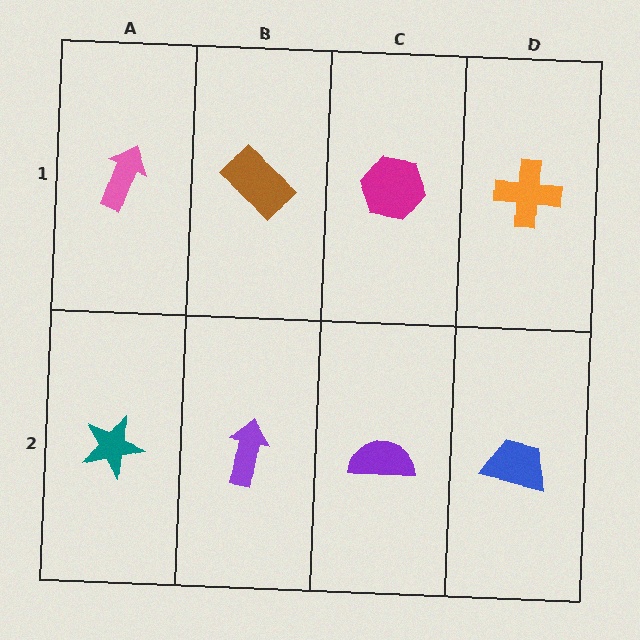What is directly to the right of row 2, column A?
A purple arrow.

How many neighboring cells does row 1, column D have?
2.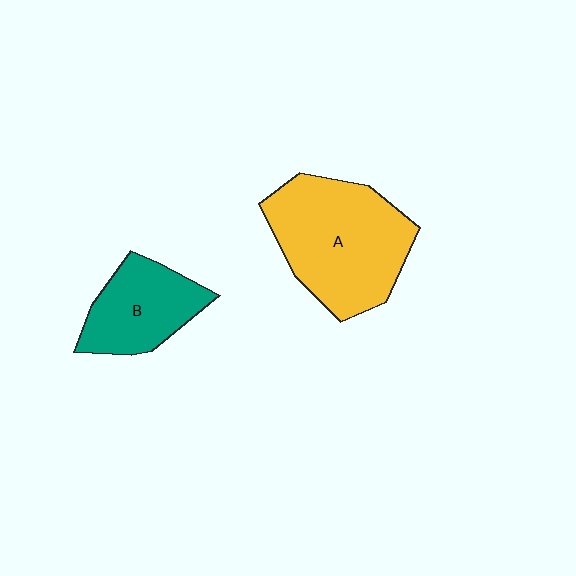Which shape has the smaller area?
Shape B (teal).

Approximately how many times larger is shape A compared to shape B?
Approximately 1.7 times.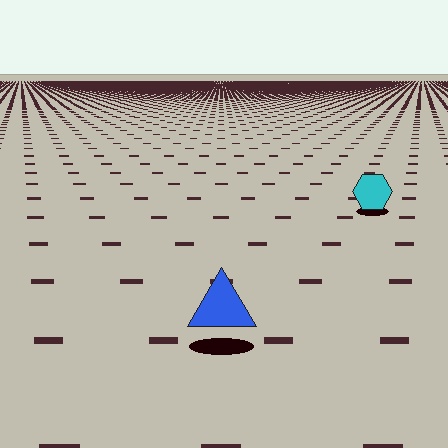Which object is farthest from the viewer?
The cyan hexagon is farthest from the viewer. It appears smaller and the ground texture around it is denser.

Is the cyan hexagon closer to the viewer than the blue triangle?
No. The blue triangle is closer — you can tell from the texture gradient: the ground texture is coarser near it.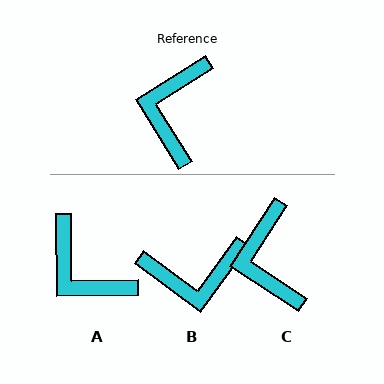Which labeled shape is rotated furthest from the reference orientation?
B, about 112 degrees away.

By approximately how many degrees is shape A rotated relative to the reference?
Approximately 58 degrees counter-clockwise.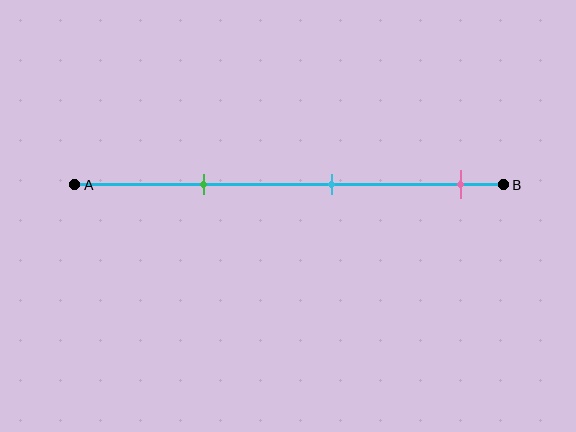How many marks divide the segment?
There are 3 marks dividing the segment.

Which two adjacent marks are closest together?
The green and cyan marks are the closest adjacent pair.